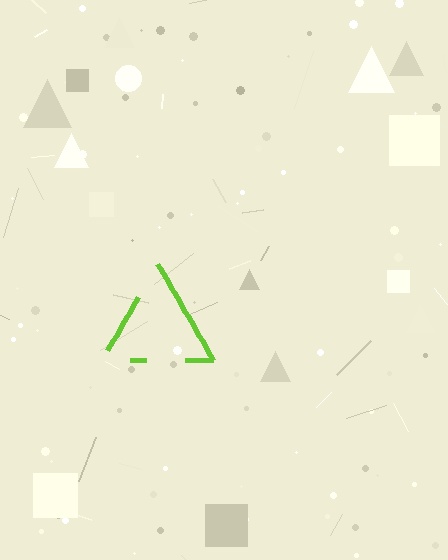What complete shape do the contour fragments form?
The contour fragments form a triangle.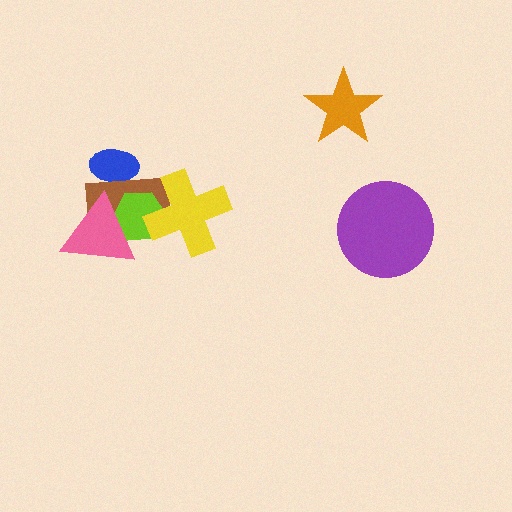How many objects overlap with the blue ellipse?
1 object overlaps with the blue ellipse.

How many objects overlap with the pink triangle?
2 objects overlap with the pink triangle.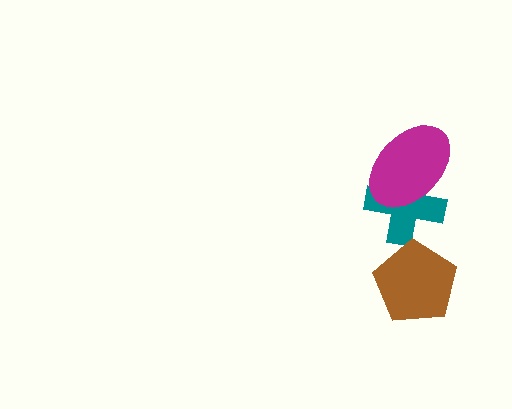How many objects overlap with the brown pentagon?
0 objects overlap with the brown pentagon.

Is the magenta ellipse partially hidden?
No, no other shape covers it.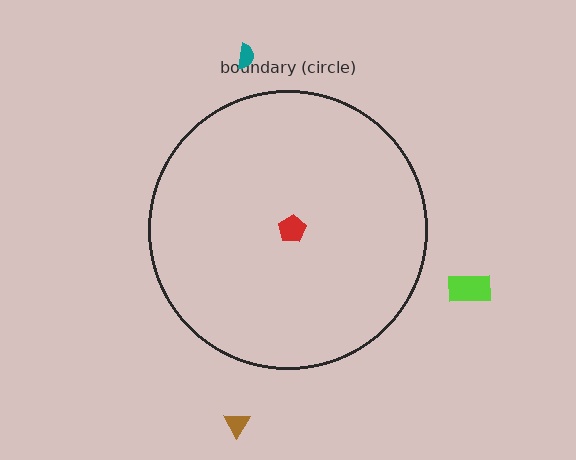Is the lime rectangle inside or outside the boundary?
Outside.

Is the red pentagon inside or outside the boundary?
Inside.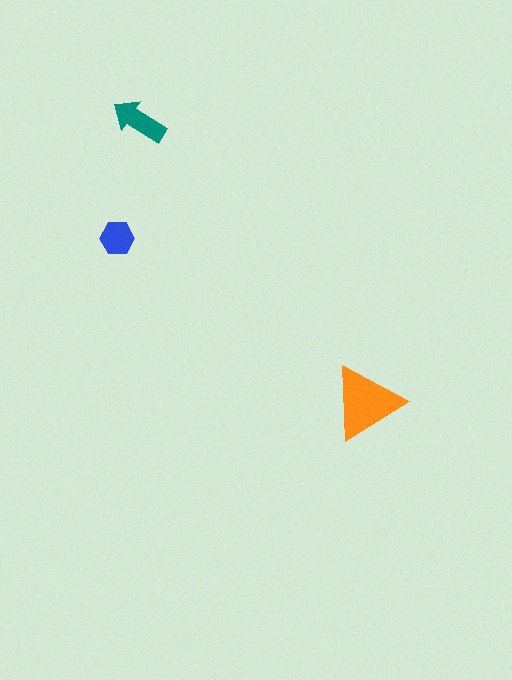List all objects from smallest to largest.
The blue hexagon, the teal arrow, the orange triangle.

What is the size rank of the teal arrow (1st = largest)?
2nd.